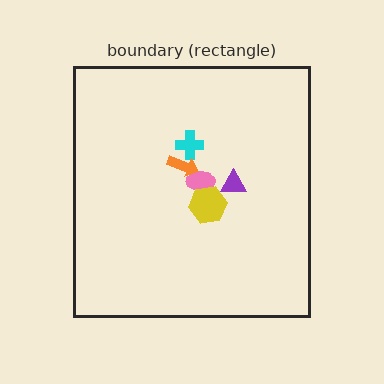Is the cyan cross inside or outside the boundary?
Inside.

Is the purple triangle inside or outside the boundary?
Inside.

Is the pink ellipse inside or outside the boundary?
Inside.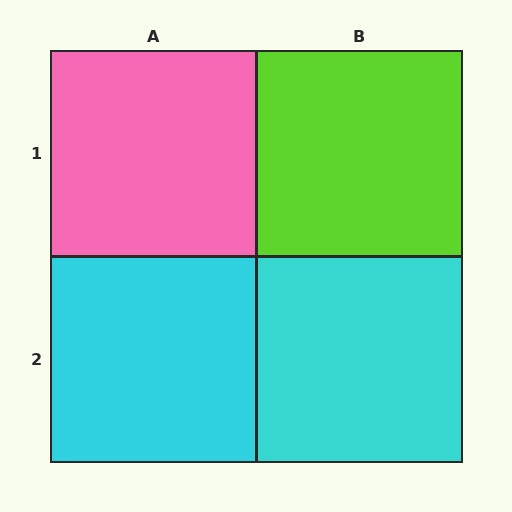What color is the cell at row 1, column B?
Lime.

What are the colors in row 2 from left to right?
Cyan, cyan.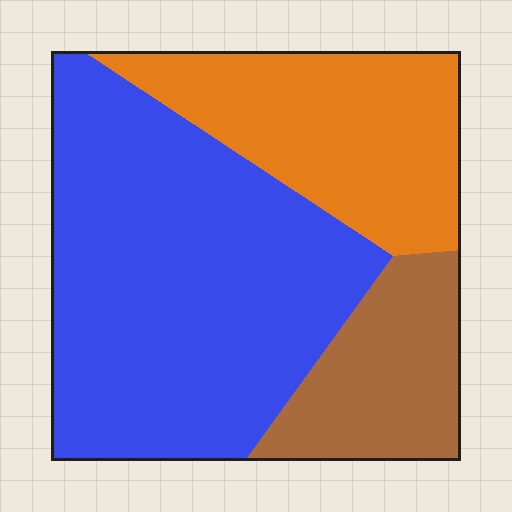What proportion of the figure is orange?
Orange covers 27% of the figure.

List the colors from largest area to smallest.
From largest to smallest: blue, orange, brown.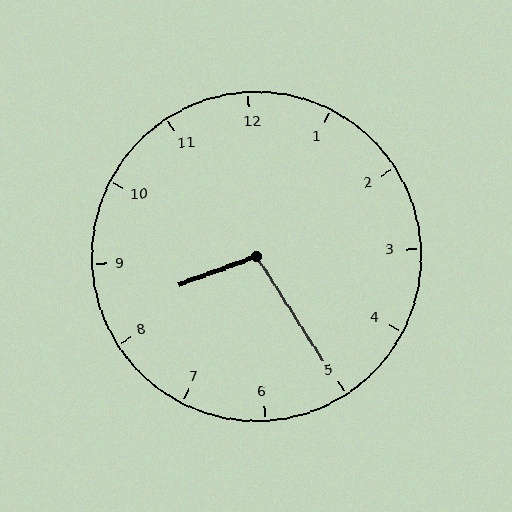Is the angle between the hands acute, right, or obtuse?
It is obtuse.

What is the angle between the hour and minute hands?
Approximately 102 degrees.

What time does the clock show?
8:25.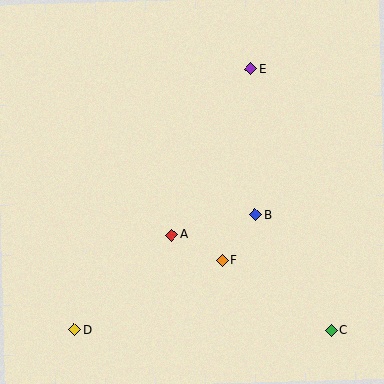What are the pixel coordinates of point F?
Point F is at (222, 260).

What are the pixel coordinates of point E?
Point E is at (251, 69).